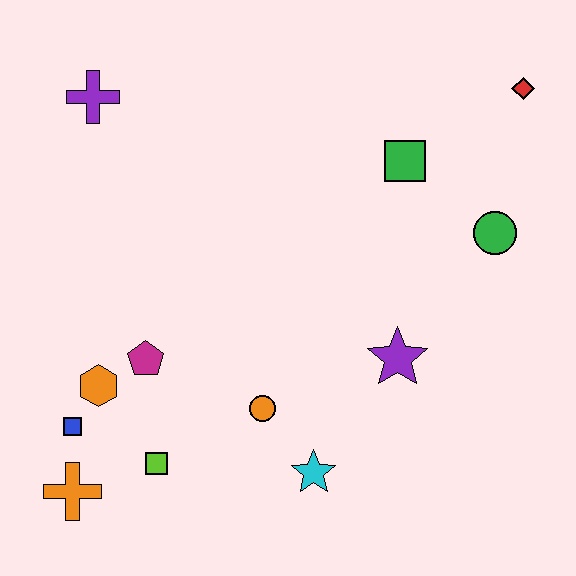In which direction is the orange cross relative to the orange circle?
The orange cross is to the left of the orange circle.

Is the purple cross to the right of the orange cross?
Yes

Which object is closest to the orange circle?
The cyan star is closest to the orange circle.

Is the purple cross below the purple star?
No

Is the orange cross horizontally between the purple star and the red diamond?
No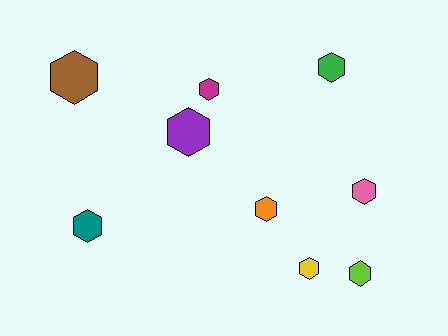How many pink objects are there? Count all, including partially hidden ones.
There is 1 pink object.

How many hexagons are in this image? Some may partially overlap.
There are 9 hexagons.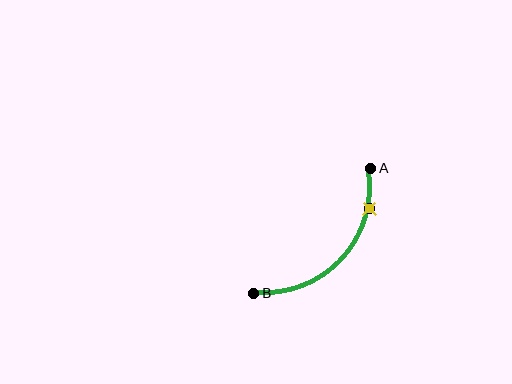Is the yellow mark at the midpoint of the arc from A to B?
No. The yellow mark lies on the arc but is closer to endpoint A. The arc midpoint would be at the point on the curve equidistant along the arc from both A and B.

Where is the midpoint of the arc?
The arc midpoint is the point on the curve farthest from the straight line joining A and B. It sits below and to the right of that line.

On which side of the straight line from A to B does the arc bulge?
The arc bulges below and to the right of the straight line connecting A and B.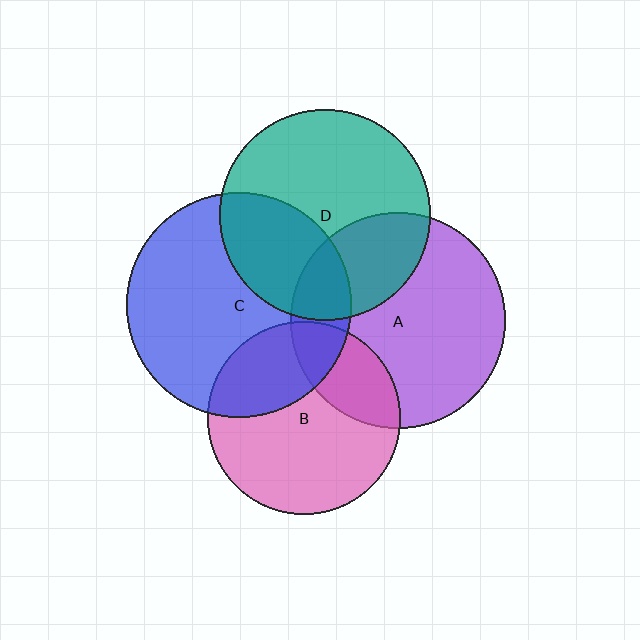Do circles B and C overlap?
Yes.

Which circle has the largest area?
Circle C (blue).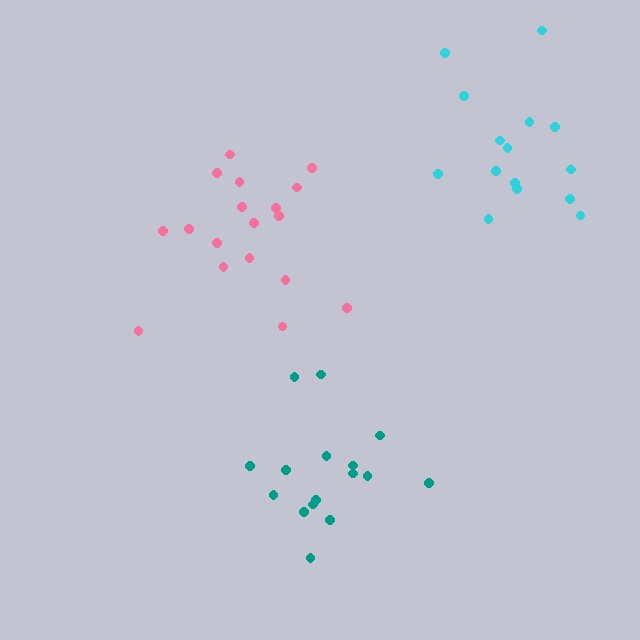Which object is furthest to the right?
The cyan cluster is rightmost.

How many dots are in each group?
Group 1: 18 dots, Group 2: 16 dots, Group 3: 15 dots (49 total).